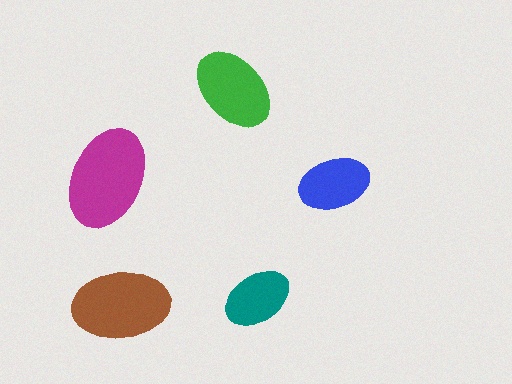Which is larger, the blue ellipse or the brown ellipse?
The brown one.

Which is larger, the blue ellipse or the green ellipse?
The green one.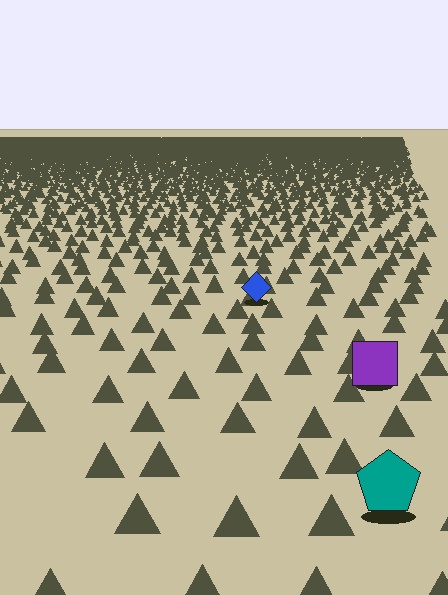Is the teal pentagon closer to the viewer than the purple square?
Yes. The teal pentagon is closer — you can tell from the texture gradient: the ground texture is coarser near it.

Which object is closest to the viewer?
The teal pentagon is closest. The texture marks near it are larger and more spread out.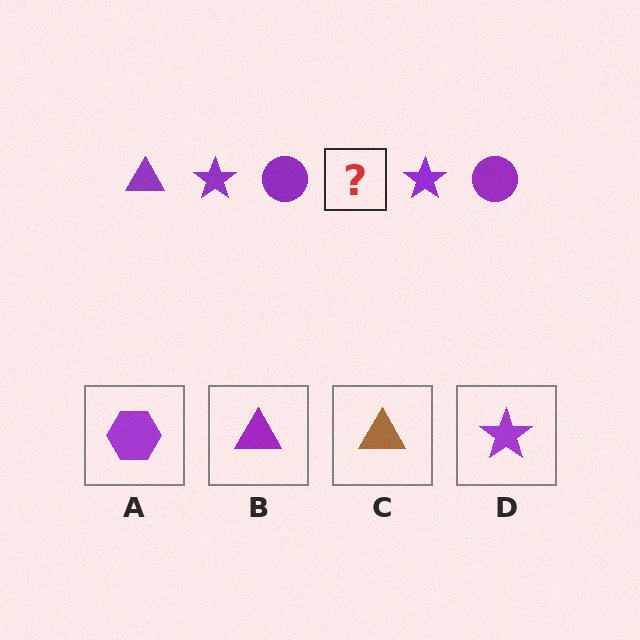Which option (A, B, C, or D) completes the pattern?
B.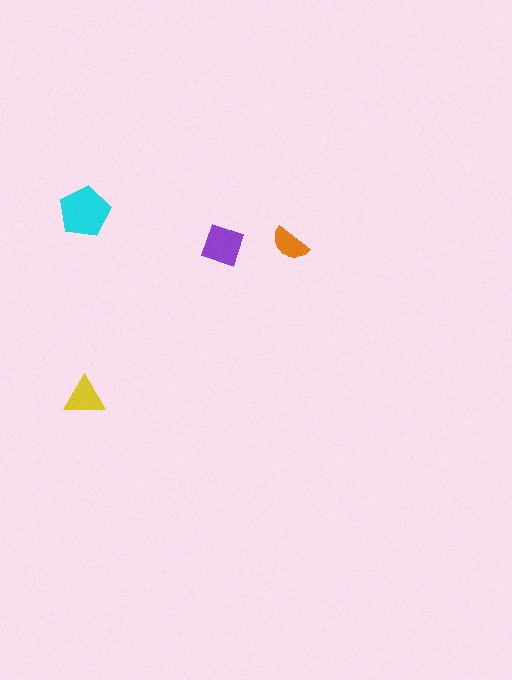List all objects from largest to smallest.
The cyan pentagon, the purple diamond, the yellow triangle, the orange semicircle.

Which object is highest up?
The cyan pentagon is topmost.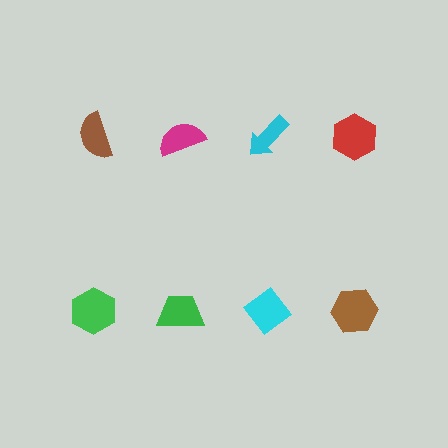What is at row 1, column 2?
A magenta semicircle.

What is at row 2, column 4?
A brown hexagon.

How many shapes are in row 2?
4 shapes.